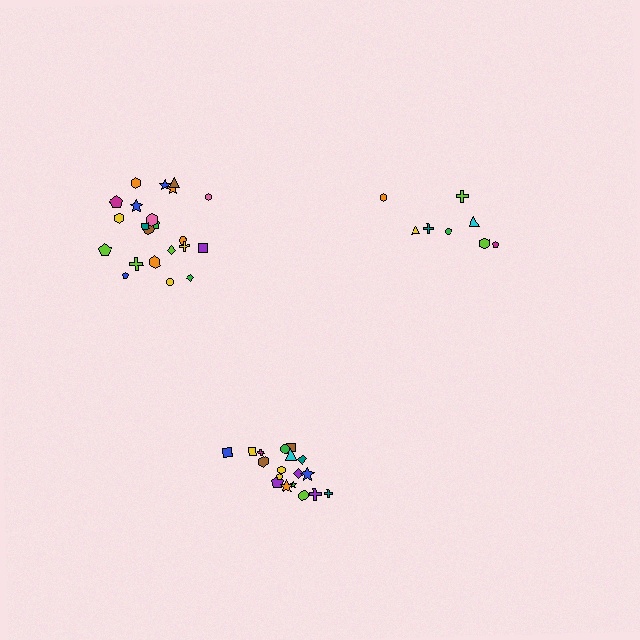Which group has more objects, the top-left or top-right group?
The top-left group.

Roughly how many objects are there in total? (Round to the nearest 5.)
Roughly 50 objects in total.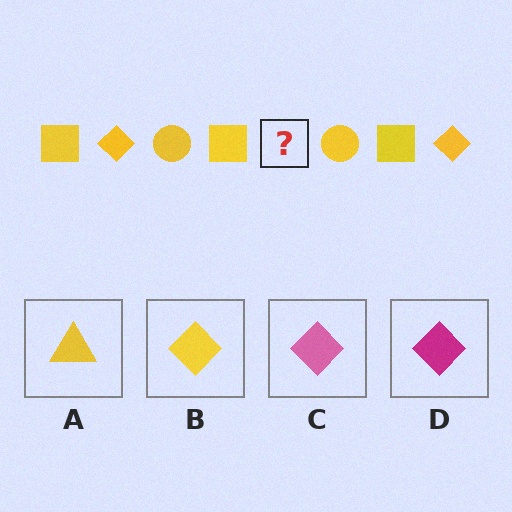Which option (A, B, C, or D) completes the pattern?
B.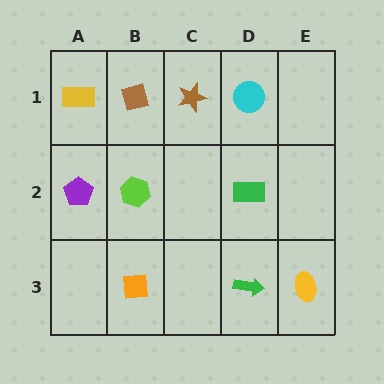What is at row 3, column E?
A yellow ellipse.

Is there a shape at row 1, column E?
No, that cell is empty.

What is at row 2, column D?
A green rectangle.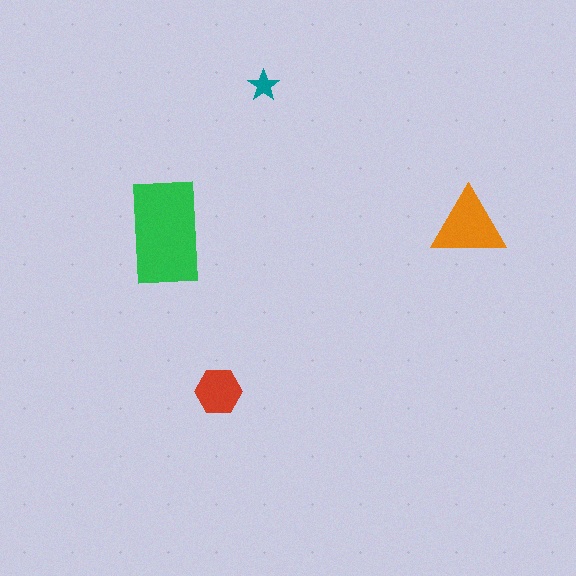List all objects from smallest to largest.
The teal star, the red hexagon, the orange triangle, the green rectangle.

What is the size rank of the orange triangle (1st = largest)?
2nd.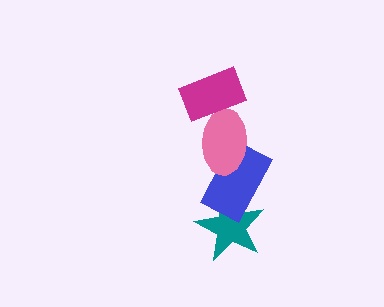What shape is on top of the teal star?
The blue rectangle is on top of the teal star.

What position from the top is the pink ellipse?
The pink ellipse is 2nd from the top.